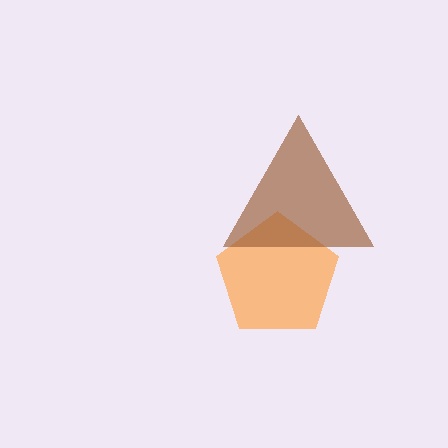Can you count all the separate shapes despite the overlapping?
Yes, there are 2 separate shapes.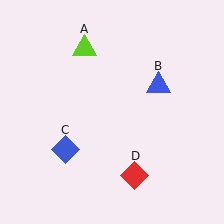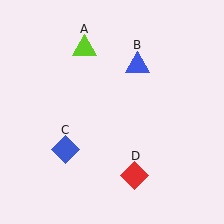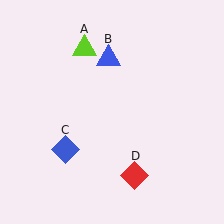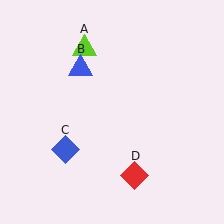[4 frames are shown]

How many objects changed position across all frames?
1 object changed position: blue triangle (object B).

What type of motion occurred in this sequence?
The blue triangle (object B) rotated counterclockwise around the center of the scene.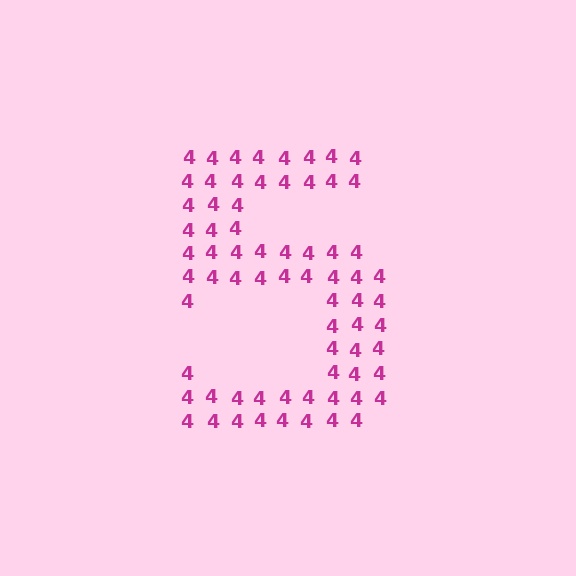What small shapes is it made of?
It is made of small digit 4's.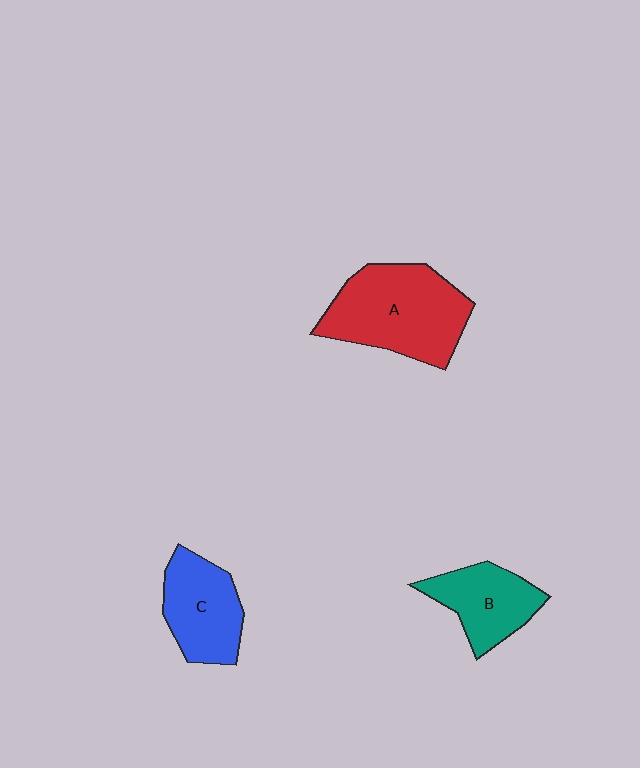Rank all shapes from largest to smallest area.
From largest to smallest: A (red), C (blue), B (teal).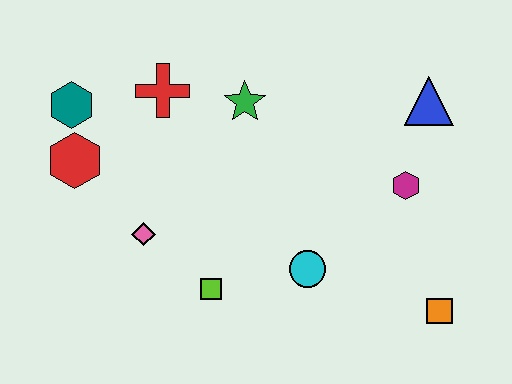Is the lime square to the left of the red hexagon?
No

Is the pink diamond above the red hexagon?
No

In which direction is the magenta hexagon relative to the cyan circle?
The magenta hexagon is to the right of the cyan circle.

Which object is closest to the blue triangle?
The magenta hexagon is closest to the blue triangle.